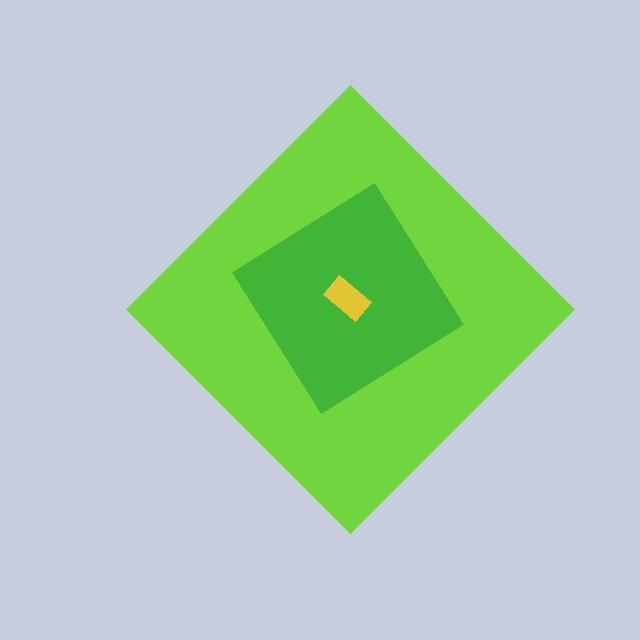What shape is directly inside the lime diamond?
The green diamond.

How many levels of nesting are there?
3.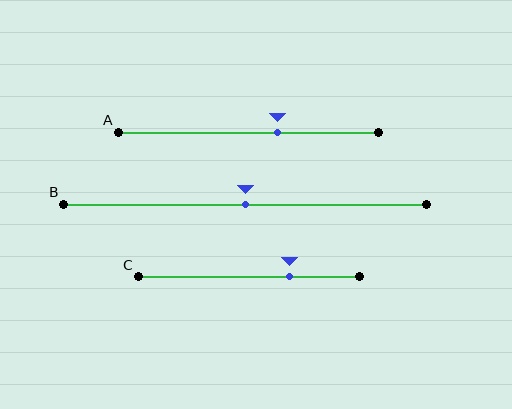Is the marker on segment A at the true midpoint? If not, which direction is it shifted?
No, the marker on segment A is shifted to the right by about 11% of the segment length.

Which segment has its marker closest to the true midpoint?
Segment B has its marker closest to the true midpoint.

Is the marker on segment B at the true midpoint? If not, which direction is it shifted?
Yes, the marker on segment B is at the true midpoint.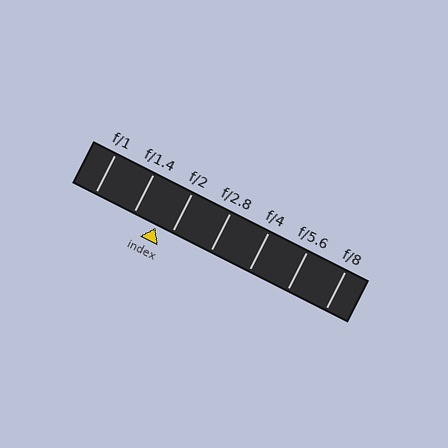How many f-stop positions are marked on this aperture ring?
There are 7 f-stop positions marked.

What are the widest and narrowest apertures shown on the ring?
The widest aperture shown is f/1 and the narrowest is f/8.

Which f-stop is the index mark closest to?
The index mark is closest to f/2.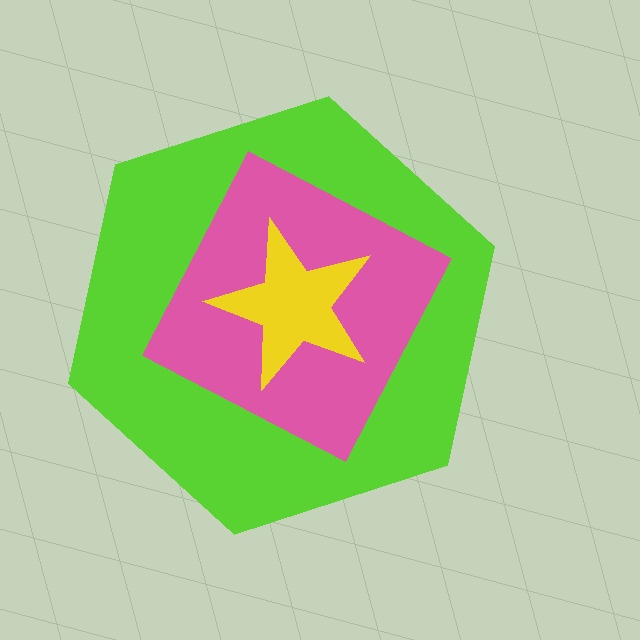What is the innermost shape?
The yellow star.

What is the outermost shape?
The lime hexagon.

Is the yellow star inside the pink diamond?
Yes.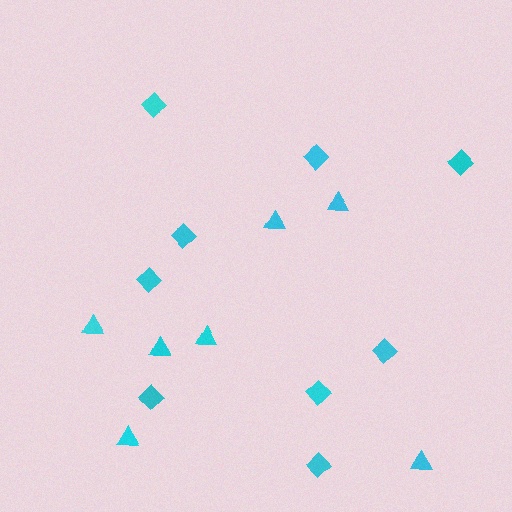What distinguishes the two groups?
There are 2 groups: one group of triangles (7) and one group of diamonds (9).